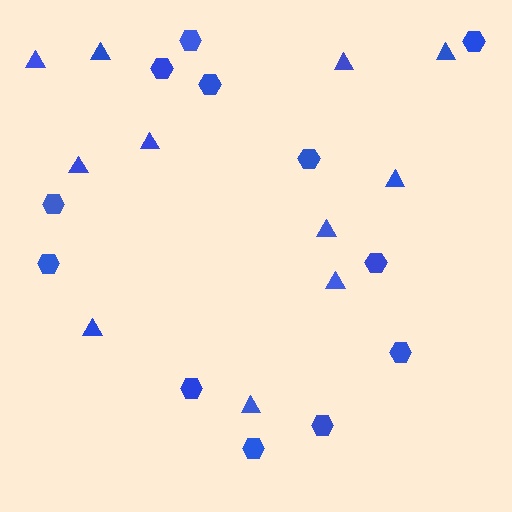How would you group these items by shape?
There are 2 groups: one group of hexagons (12) and one group of triangles (11).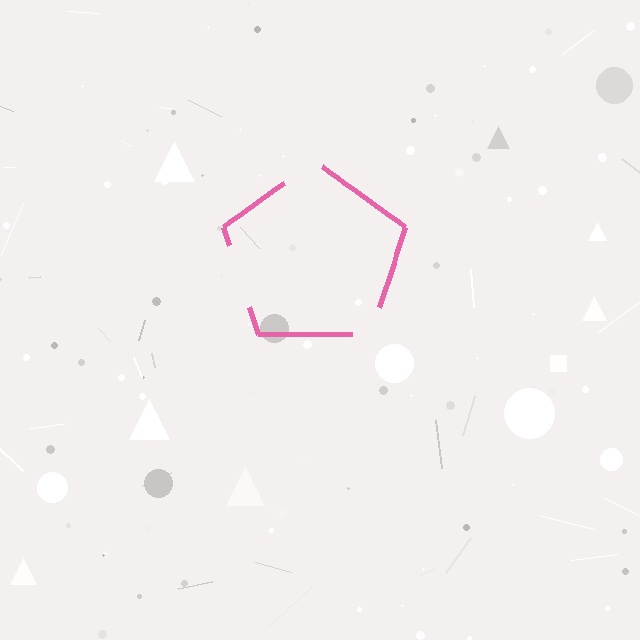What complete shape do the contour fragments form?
The contour fragments form a pentagon.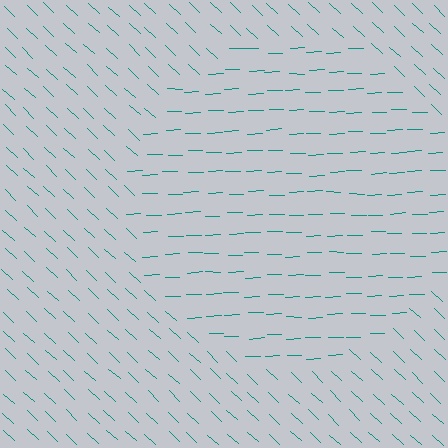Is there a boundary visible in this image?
Yes, there is a texture boundary formed by a change in line orientation.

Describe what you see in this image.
The image is filled with small teal line segments. A circle region in the image has lines oriented differently from the surrounding lines, creating a visible texture boundary.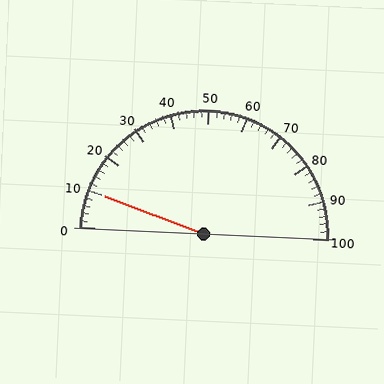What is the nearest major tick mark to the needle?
The nearest major tick mark is 10.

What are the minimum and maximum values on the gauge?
The gauge ranges from 0 to 100.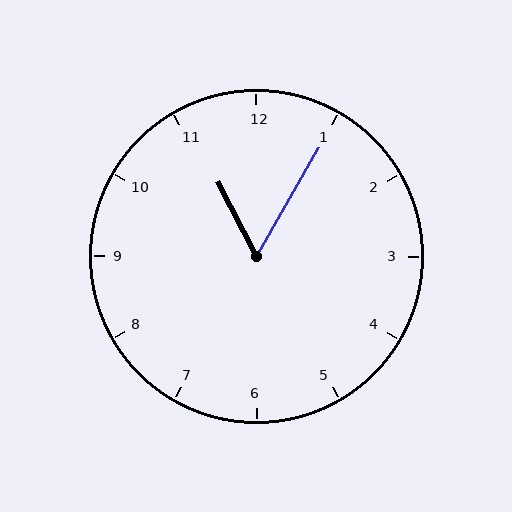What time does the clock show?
11:05.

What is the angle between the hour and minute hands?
Approximately 58 degrees.